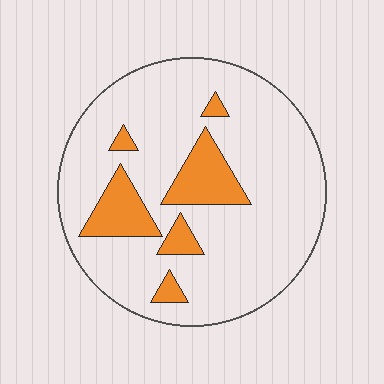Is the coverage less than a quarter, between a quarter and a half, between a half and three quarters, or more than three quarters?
Less than a quarter.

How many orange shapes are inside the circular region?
6.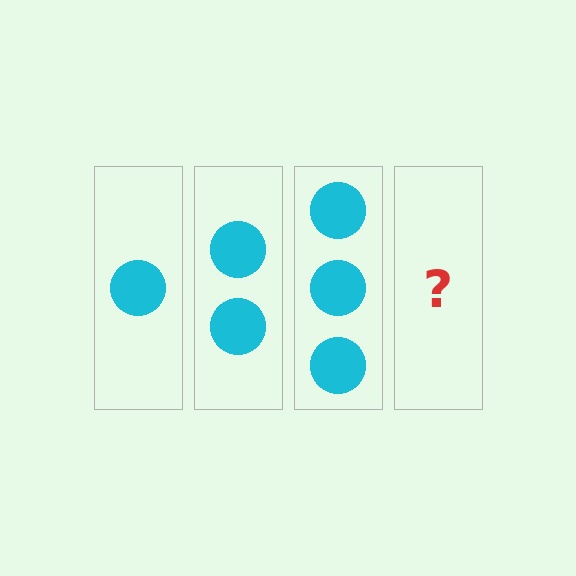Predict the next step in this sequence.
The next step is 4 circles.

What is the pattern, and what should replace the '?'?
The pattern is that each step adds one more circle. The '?' should be 4 circles.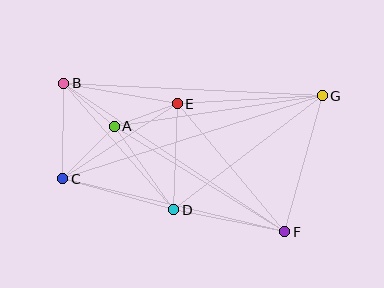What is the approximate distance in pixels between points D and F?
The distance between D and F is approximately 113 pixels.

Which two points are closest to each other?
Points A and B are closest to each other.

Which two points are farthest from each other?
Points C and G are farthest from each other.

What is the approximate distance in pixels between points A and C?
The distance between A and C is approximately 74 pixels.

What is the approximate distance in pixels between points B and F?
The distance between B and F is approximately 266 pixels.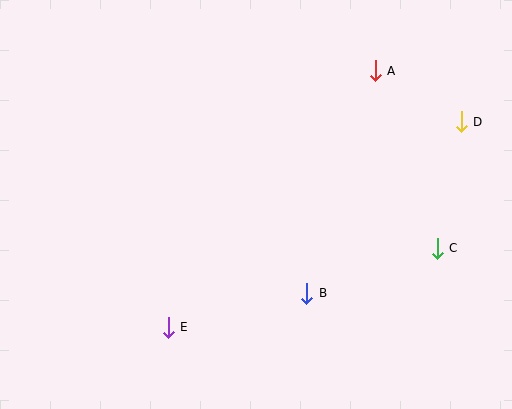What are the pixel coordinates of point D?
Point D is at (461, 122).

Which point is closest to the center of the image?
Point B at (307, 293) is closest to the center.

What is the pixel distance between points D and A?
The distance between D and A is 100 pixels.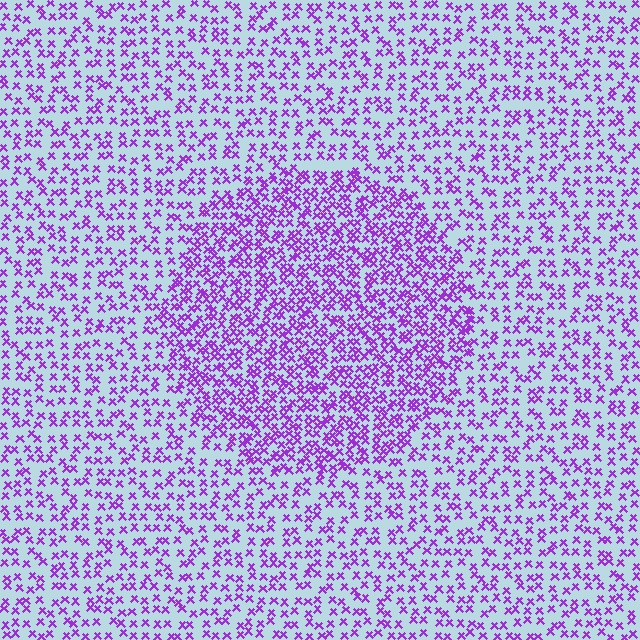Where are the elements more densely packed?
The elements are more densely packed inside the circle boundary.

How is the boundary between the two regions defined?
The boundary is defined by a change in element density (approximately 1.9x ratio). All elements are the same color, size, and shape.